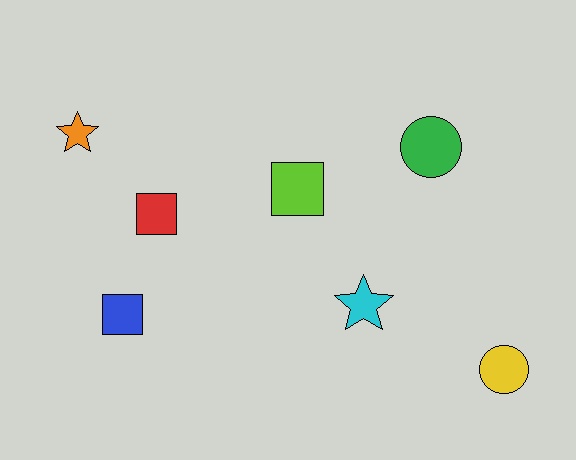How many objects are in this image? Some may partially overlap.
There are 7 objects.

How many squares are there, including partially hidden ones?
There are 3 squares.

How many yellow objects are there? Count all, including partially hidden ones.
There is 1 yellow object.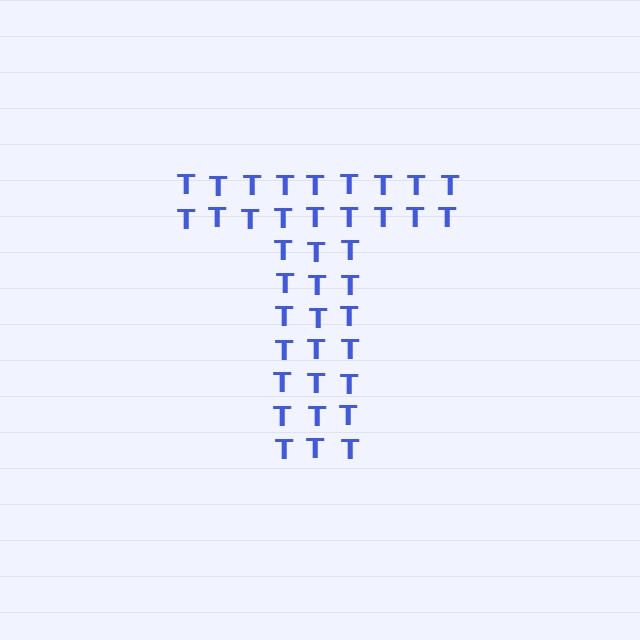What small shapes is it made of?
It is made of small letter T's.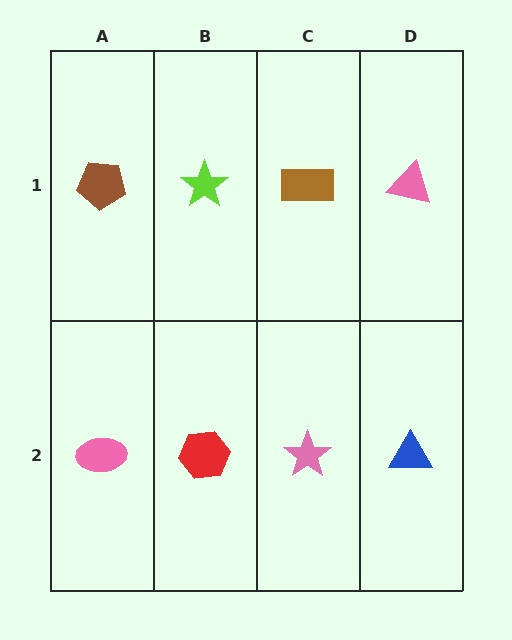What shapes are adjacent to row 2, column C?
A brown rectangle (row 1, column C), a red hexagon (row 2, column B), a blue triangle (row 2, column D).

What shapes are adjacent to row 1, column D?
A blue triangle (row 2, column D), a brown rectangle (row 1, column C).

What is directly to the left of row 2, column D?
A pink star.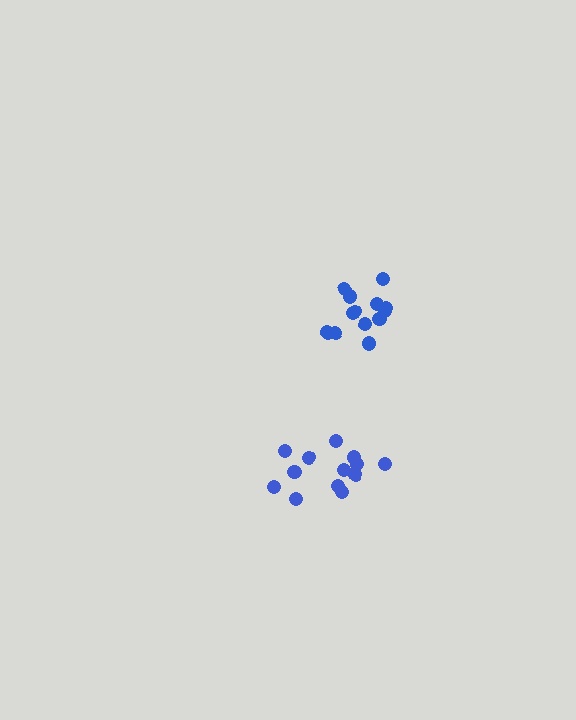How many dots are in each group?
Group 1: 14 dots, Group 2: 13 dots (27 total).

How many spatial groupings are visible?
There are 2 spatial groupings.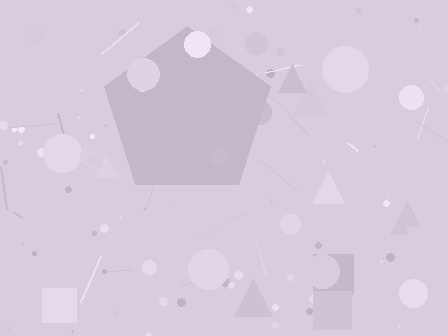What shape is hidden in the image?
A pentagon is hidden in the image.